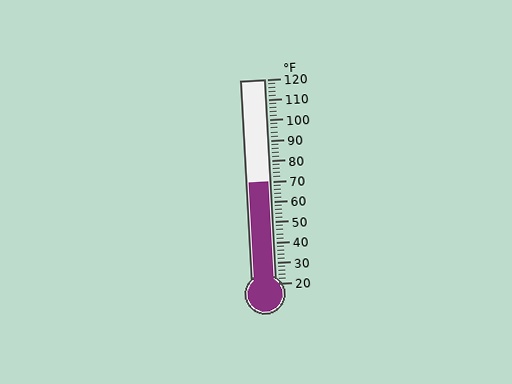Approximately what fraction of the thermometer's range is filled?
The thermometer is filled to approximately 50% of its range.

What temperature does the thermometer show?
The thermometer shows approximately 70°F.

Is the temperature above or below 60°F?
The temperature is above 60°F.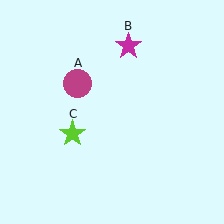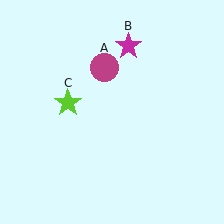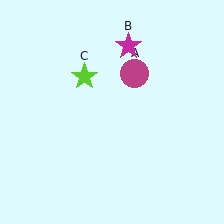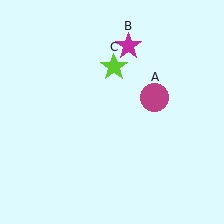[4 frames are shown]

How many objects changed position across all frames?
2 objects changed position: magenta circle (object A), lime star (object C).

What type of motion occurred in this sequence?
The magenta circle (object A), lime star (object C) rotated clockwise around the center of the scene.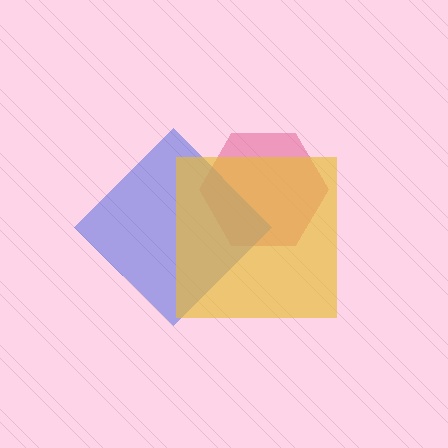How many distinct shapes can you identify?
There are 3 distinct shapes: a pink hexagon, a blue diamond, a yellow square.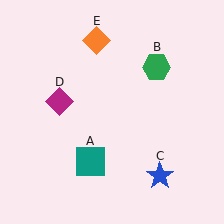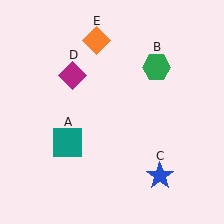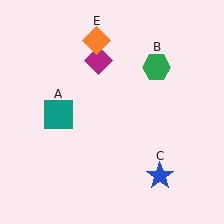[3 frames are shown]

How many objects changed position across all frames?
2 objects changed position: teal square (object A), magenta diamond (object D).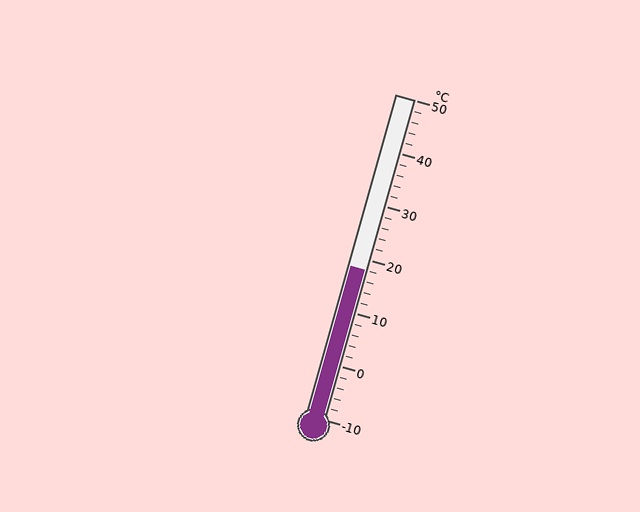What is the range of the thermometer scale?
The thermometer scale ranges from -10°C to 50°C.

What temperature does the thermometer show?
The thermometer shows approximately 18°C.